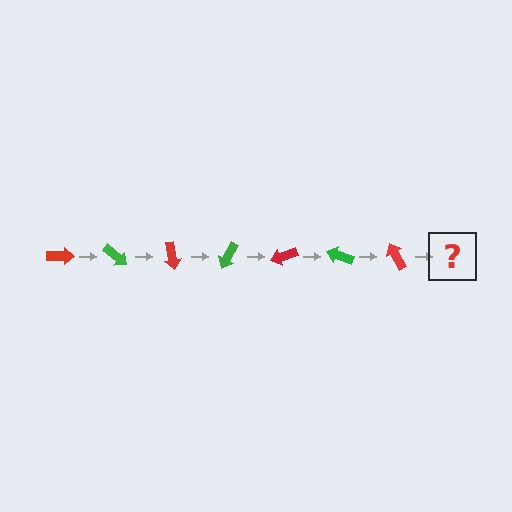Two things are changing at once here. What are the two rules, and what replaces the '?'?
The two rules are that it rotates 40 degrees each step and the color cycles through red and green. The '?' should be a green arrow, rotated 280 degrees from the start.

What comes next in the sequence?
The next element should be a green arrow, rotated 280 degrees from the start.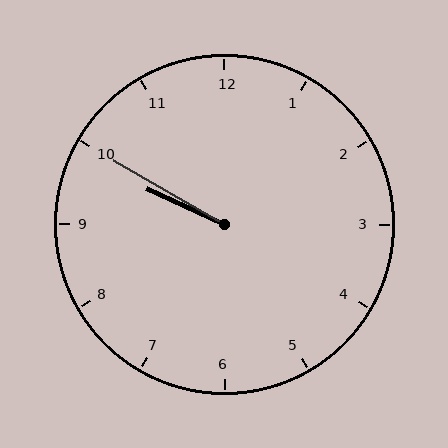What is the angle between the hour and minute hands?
Approximately 5 degrees.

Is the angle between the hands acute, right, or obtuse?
It is acute.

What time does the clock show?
9:50.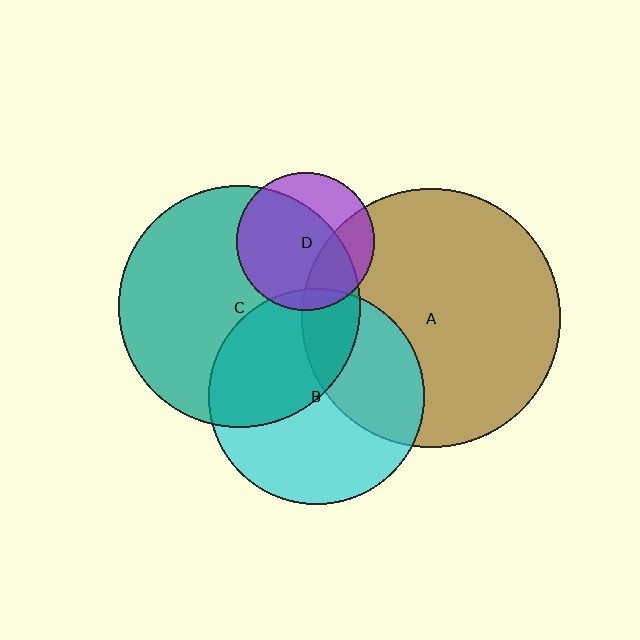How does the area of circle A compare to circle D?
Approximately 3.5 times.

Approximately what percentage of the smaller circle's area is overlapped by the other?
Approximately 30%.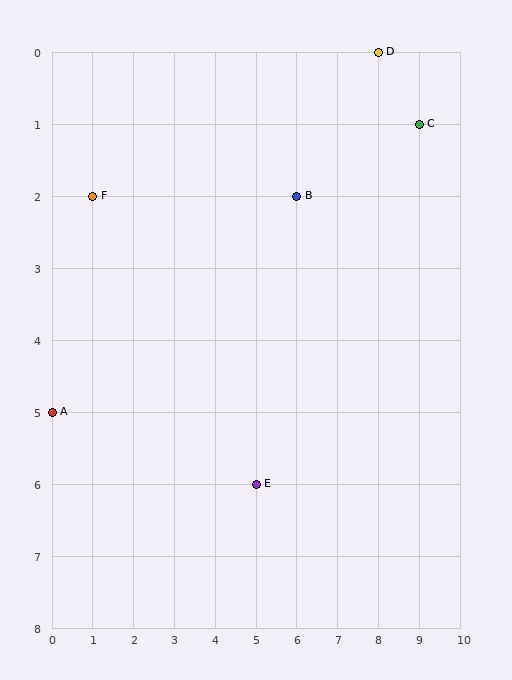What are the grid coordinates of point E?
Point E is at grid coordinates (5, 6).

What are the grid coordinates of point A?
Point A is at grid coordinates (0, 5).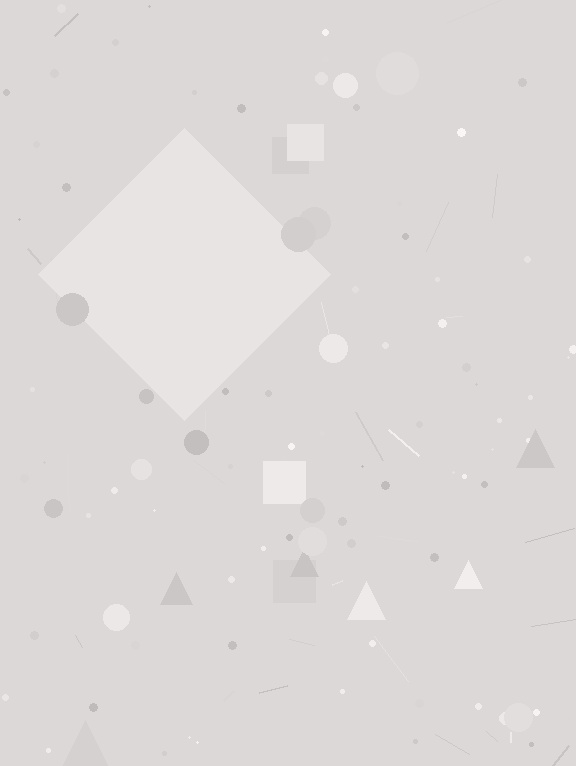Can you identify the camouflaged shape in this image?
The camouflaged shape is a diamond.